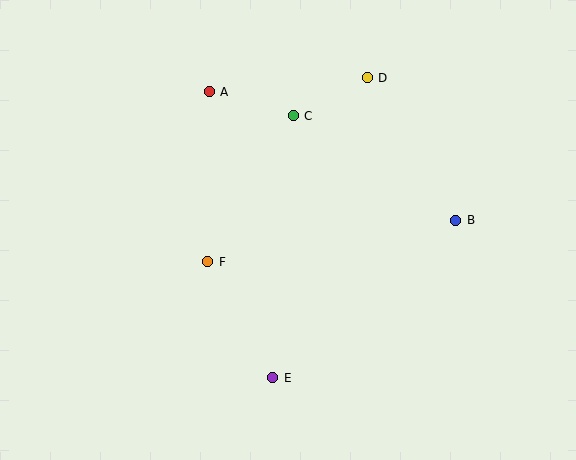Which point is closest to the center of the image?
Point F at (208, 262) is closest to the center.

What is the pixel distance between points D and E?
The distance between D and E is 314 pixels.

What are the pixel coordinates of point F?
Point F is at (208, 262).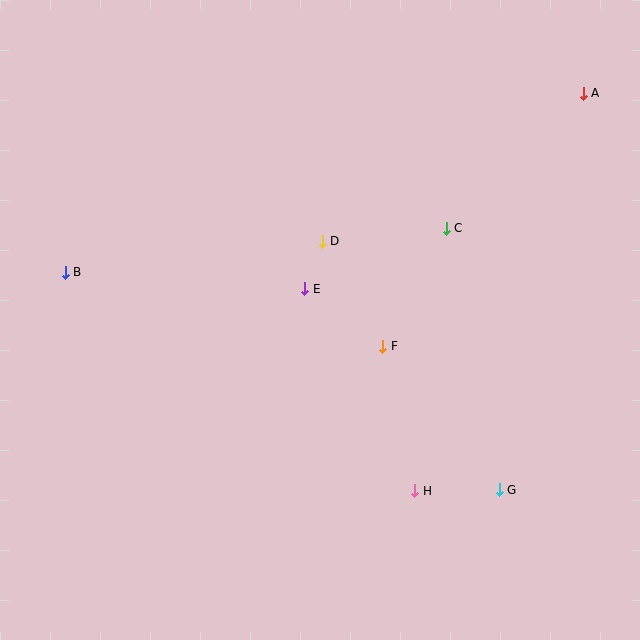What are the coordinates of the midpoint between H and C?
The midpoint between H and C is at (430, 359).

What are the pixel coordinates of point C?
Point C is at (446, 228).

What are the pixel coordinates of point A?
Point A is at (583, 93).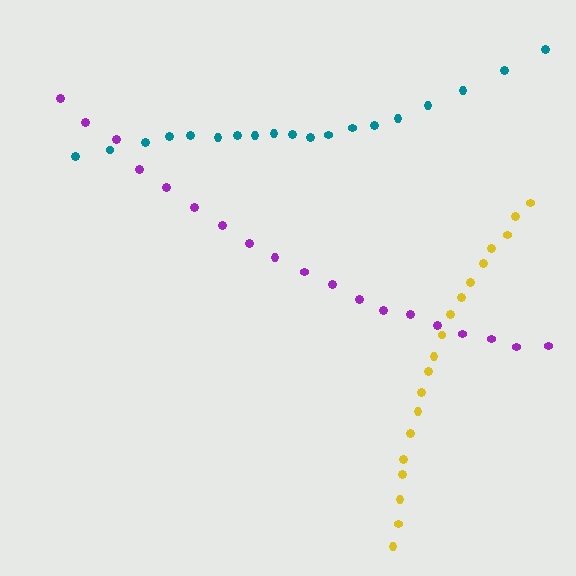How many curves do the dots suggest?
There are 3 distinct paths.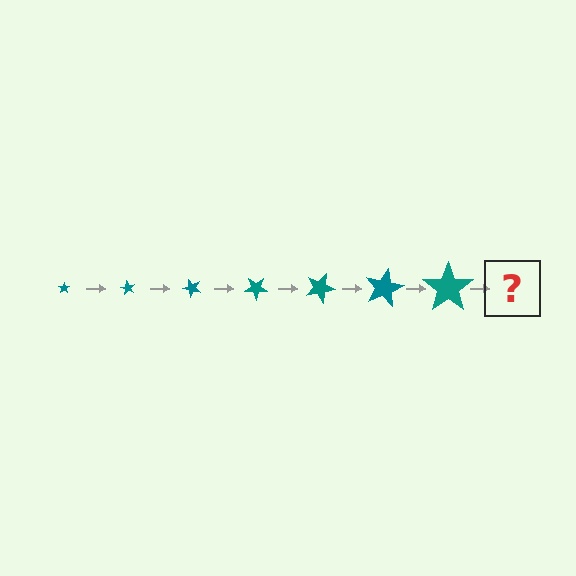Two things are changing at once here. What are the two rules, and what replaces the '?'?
The two rules are that the star grows larger each step and it rotates 60 degrees each step. The '?' should be a star, larger than the previous one and rotated 420 degrees from the start.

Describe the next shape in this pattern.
It should be a star, larger than the previous one and rotated 420 degrees from the start.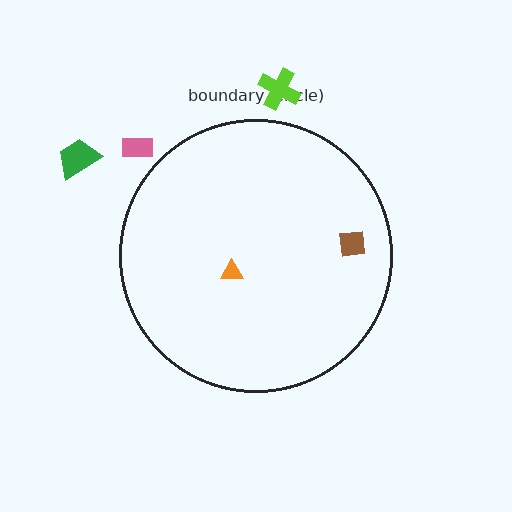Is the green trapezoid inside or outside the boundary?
Outside.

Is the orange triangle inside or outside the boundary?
Inside.